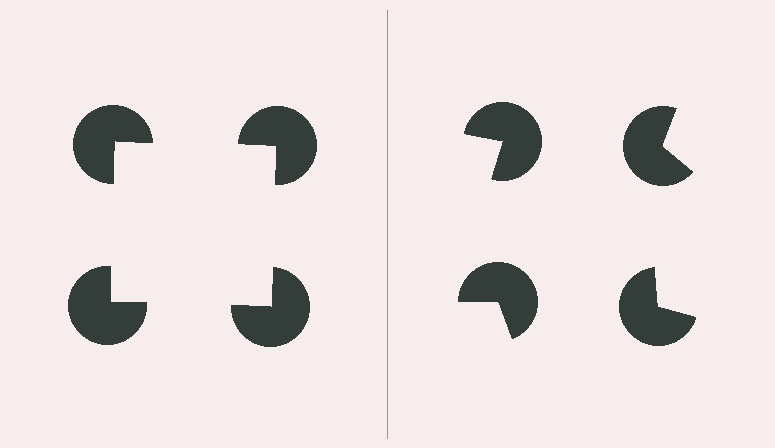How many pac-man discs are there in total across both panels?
8 — 4 on each side.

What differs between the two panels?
The pac-man discs are positioned identically on both sides; only the wedge orientations differ. On the left they align to a square; on the right they are misaligned.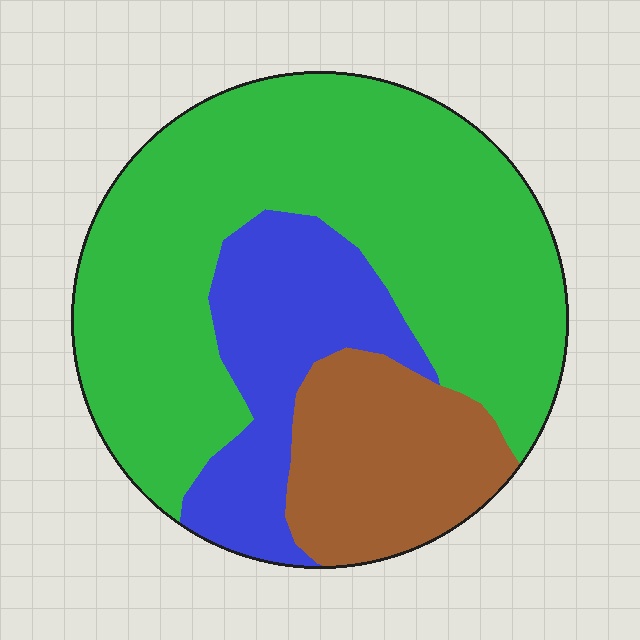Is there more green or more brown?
Green.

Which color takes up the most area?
Green, at roughly 60%.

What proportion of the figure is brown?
Brown takes up about one fifth (1/5) of the figure.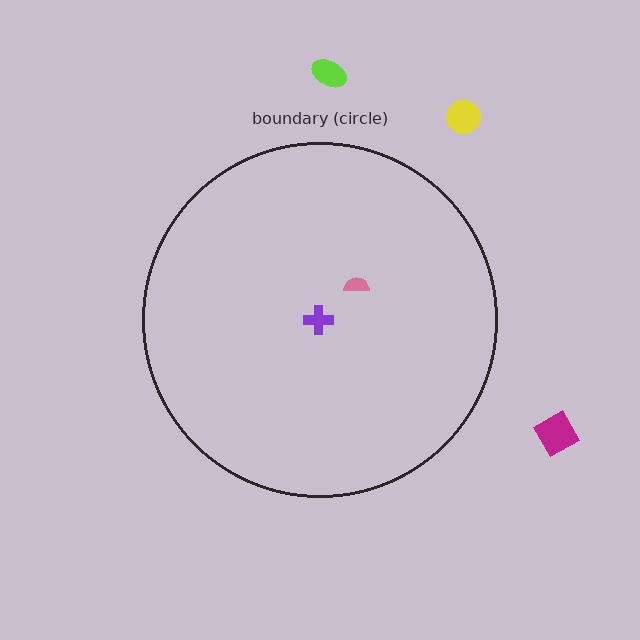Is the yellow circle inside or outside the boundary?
Outside.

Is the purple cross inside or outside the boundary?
Inside.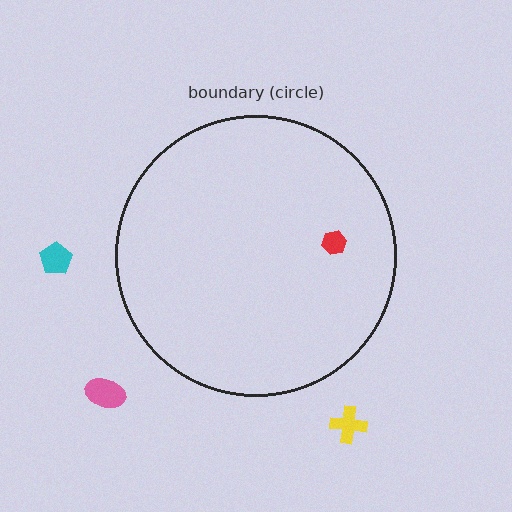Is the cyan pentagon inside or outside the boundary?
Outside.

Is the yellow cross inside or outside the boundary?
Outside.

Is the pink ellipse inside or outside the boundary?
Outside.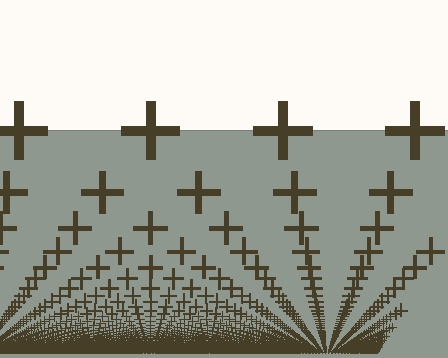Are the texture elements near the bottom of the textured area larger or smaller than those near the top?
Smaller. The gradient is inverted — elements near the bottom are smaller and denser.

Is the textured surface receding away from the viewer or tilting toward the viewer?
The surface appears to tilt toward the viewer. Texture elements get larger and sparser toward the top.